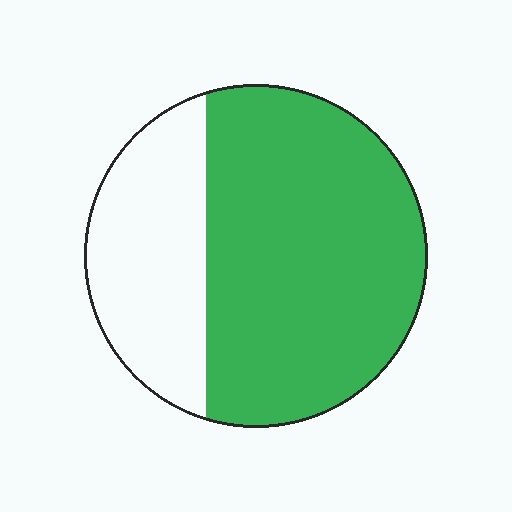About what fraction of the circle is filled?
About two thirds (2/3).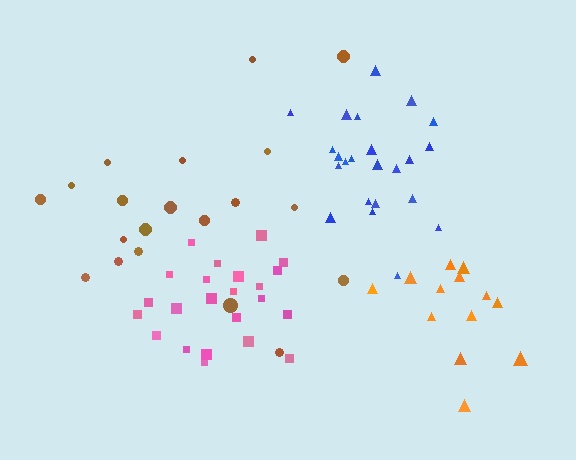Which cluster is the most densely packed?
Blue.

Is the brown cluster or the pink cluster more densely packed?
Pink.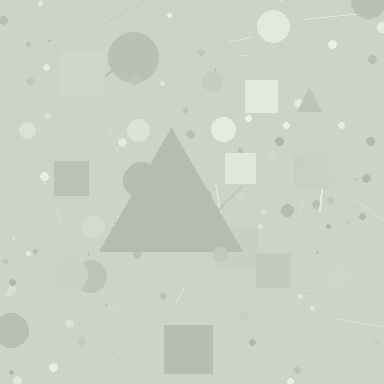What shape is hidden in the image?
A triangle is hidden in the image.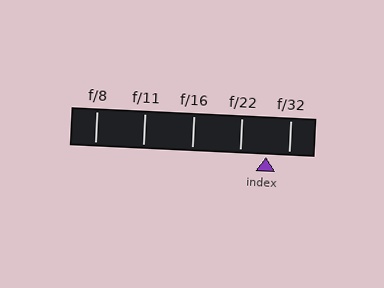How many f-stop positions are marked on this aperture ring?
There are 5 f-stop positions marked.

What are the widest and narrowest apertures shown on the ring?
The widest aperture shown is f/8 and the narrowest is f/32.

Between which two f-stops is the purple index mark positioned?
The index mark is between f/22 and f/32.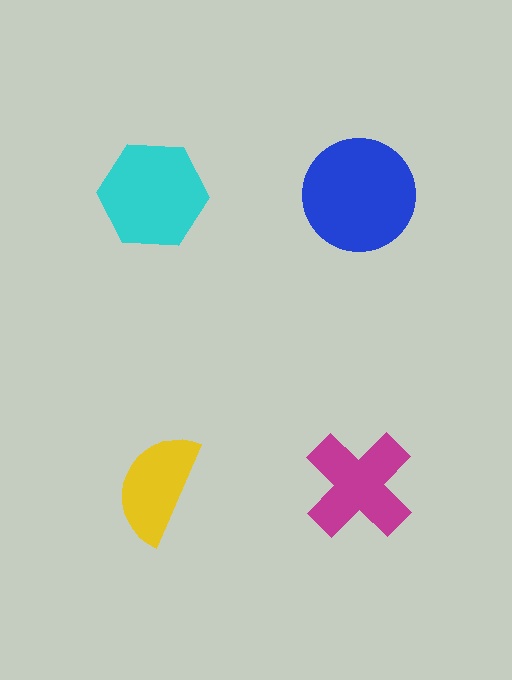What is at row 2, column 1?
A yellow semicircle.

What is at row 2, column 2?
A magenta cross.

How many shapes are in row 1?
2 shapes.